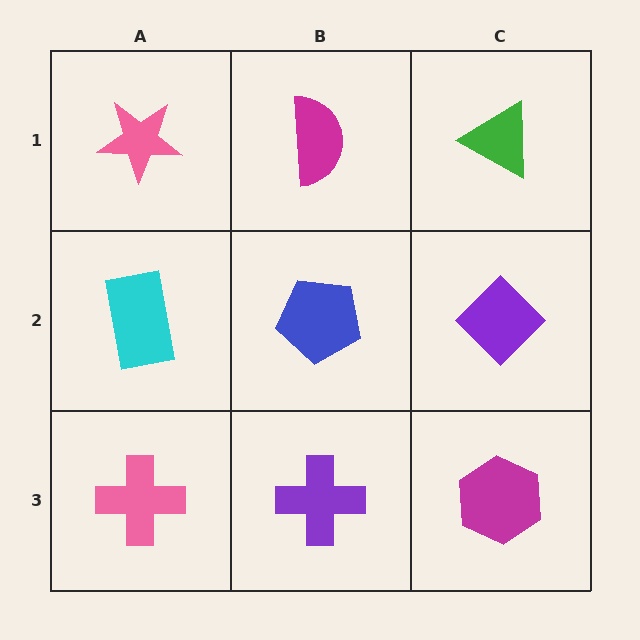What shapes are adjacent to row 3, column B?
A blue pentagon (row 2, column B), a pink cross (row 3, column A), a magenta hexagon (row 3, column C).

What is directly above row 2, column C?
A green triangle.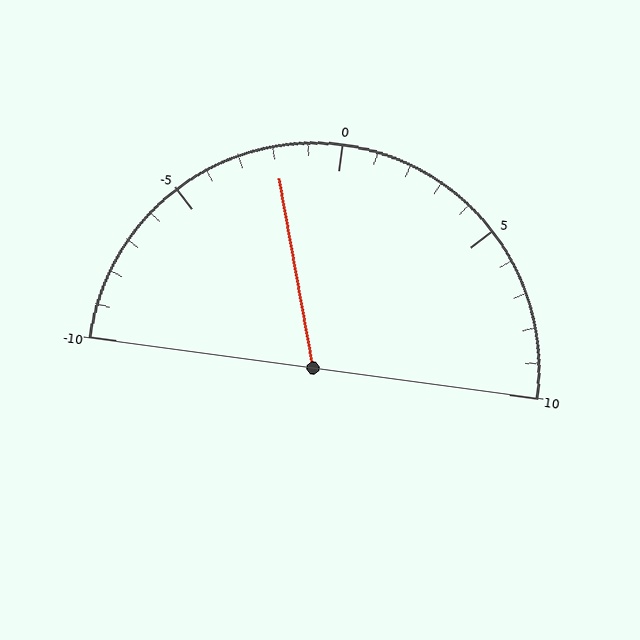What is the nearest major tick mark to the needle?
The nearest major tick mark is 0.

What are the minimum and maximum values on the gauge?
The gauge ranges from -10 to 10.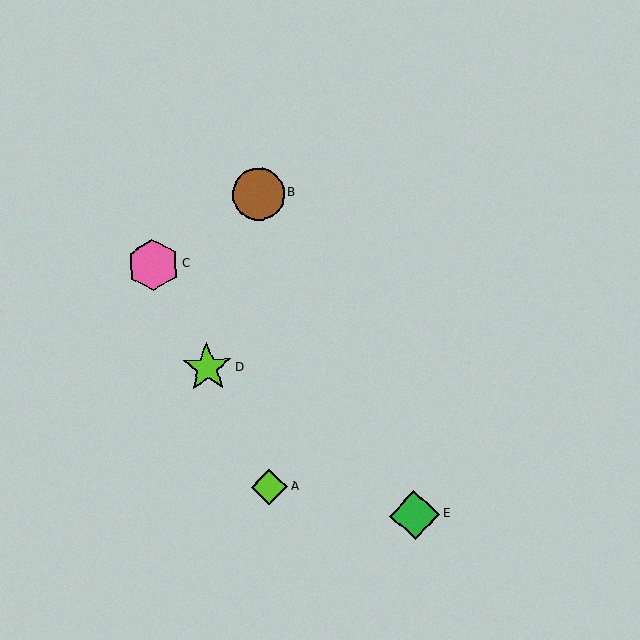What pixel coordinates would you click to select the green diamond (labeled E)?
Click at (415, 515) to select the green diamond E.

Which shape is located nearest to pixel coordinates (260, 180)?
The brown circle (labeled B) at (259, 194) is nearest to that location.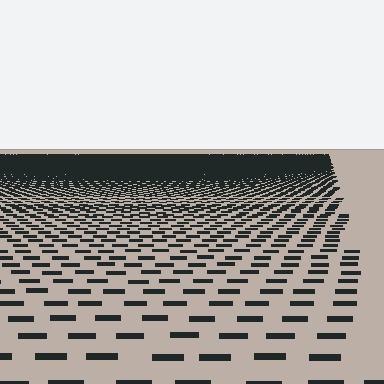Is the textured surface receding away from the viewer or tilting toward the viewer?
The surface is receding away from the viewer. Texture elements get smaller and denser toward the top.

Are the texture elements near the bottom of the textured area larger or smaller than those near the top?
Larger. Near the bottom, elements are closer to the viewer and appear at a bigger on-screen size.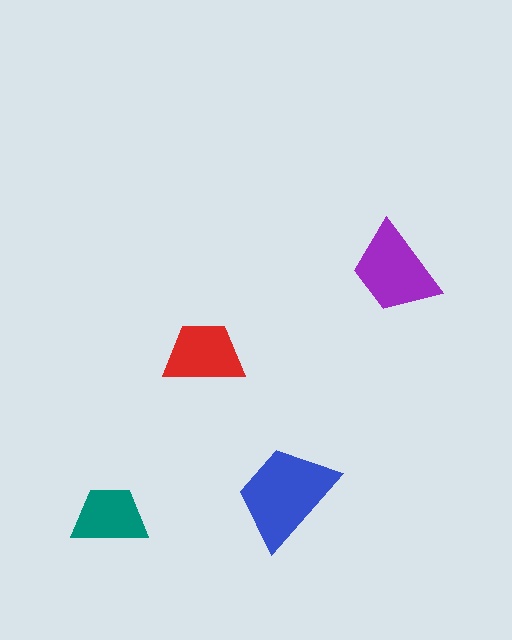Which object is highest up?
The purple trapezoid is topmost.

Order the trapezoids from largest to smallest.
the blue one, the purple one, the red one, the teal one.